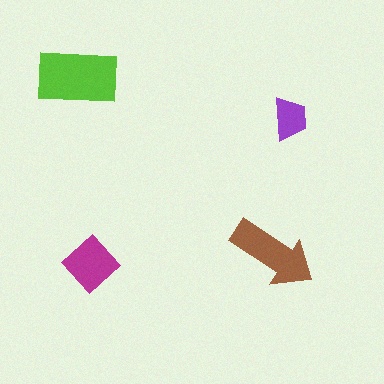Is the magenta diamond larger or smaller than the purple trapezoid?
Larger.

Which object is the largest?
The lime rectangle.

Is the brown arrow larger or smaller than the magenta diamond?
Larger.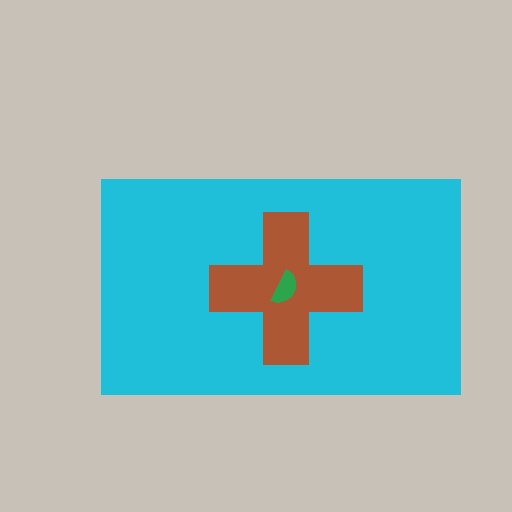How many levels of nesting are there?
3.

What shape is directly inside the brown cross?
The green semicircle.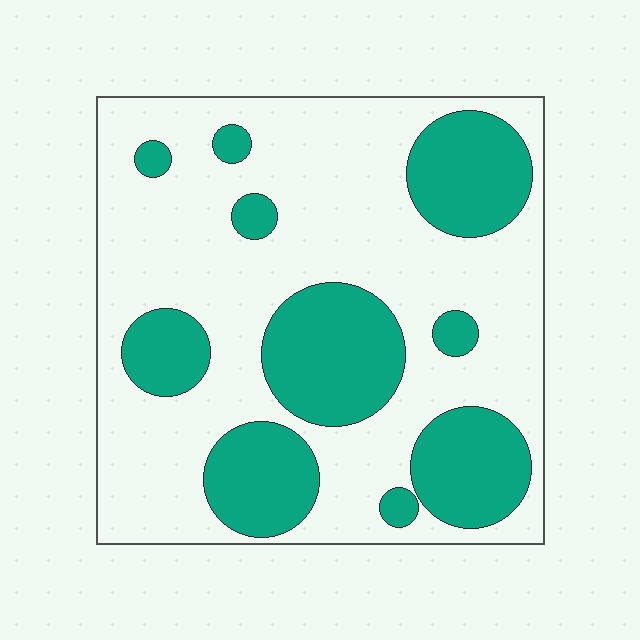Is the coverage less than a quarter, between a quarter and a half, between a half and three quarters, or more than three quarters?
Between a quarter and a half.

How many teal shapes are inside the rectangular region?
10.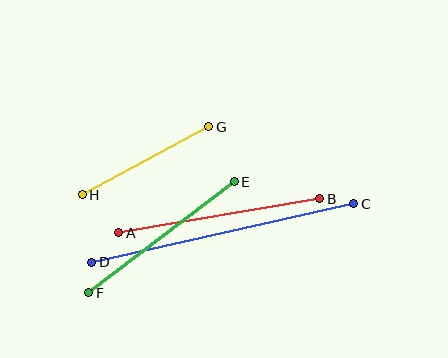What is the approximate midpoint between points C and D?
The midpoint is at approximately (223, 233) pixels.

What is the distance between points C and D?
The distance is approximately 268 pixels.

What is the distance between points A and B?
The distance is approximately 204 pixels.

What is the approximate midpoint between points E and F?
The midpoint is at approximately (161, 237) pixels.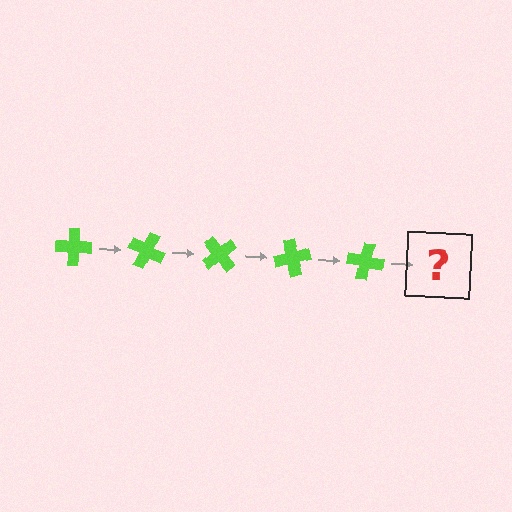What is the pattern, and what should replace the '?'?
The pattern is that the cross rotates 25 degrees each step. The '?' should be a lime cross rotated 125 degrees.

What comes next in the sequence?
The next element should be a lime cross rotated 125 degrees.